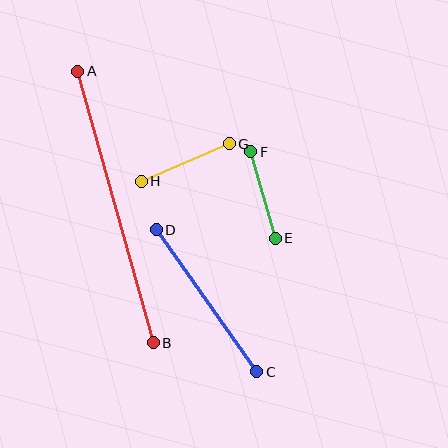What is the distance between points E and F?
The distance is approximately 90 pixels.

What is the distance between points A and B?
The distance is approximately 282 pixels.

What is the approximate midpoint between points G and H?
The midpoint is at approximately (185, 162) pixels.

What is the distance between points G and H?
The distance is approximately 96 pixels.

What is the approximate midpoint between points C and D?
The midpoint is at approximately (206, 301) pixels.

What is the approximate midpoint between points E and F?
The midpoint is at approximately (263, 195) pixels.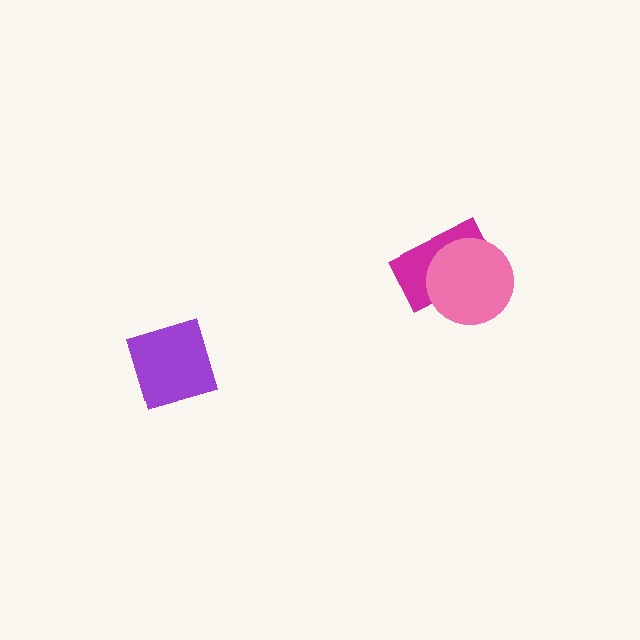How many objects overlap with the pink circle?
1 object overlaps with the pink circle.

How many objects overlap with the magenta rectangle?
1 object overlaps with the magenta rectangle.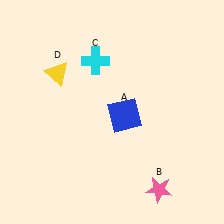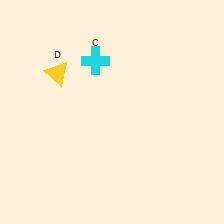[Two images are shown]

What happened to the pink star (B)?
The pink star (B) was removed in Image 2. It was in the bottom-right area of Image 1.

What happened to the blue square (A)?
The blue square (A) was removed in Image 2. It was in the bottom-right area of Image 1.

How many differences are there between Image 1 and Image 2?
There are 2 differences between the two images.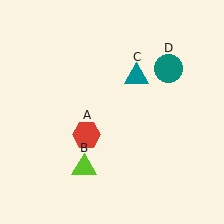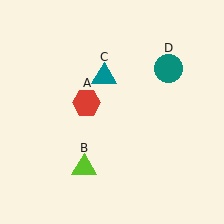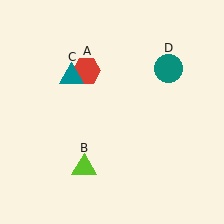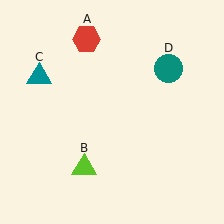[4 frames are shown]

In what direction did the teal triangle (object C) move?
The teal triangle (object C) moved left.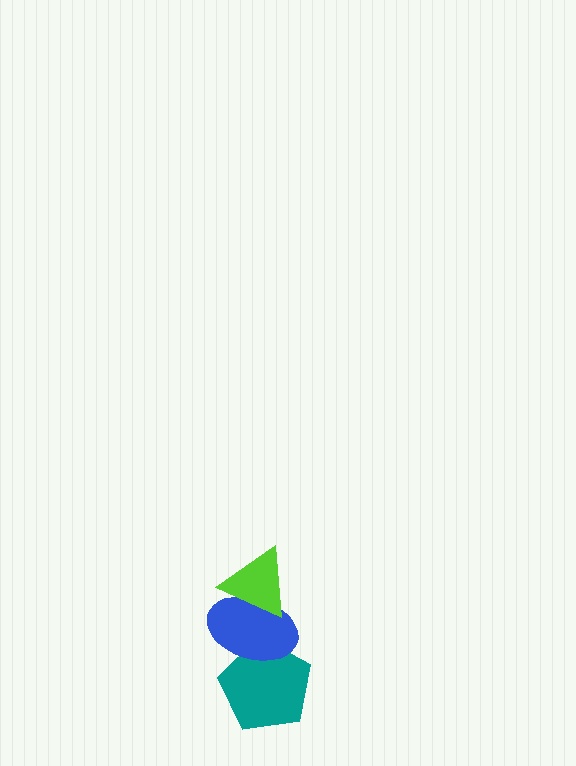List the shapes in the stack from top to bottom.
From top to bottom: the lime triangle, the blue ellipse, the teal pentagon.